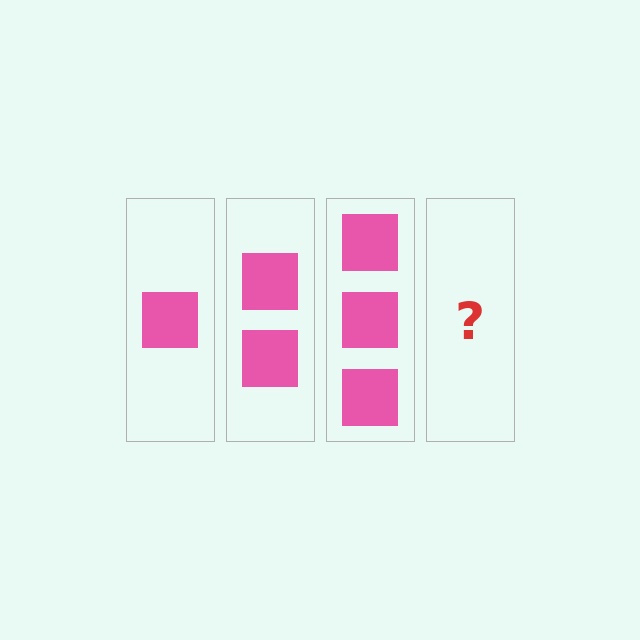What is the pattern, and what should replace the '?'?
The pattern is that each step adds one more square. The '?' should be 4 squares.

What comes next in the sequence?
The next element should be 4 squares.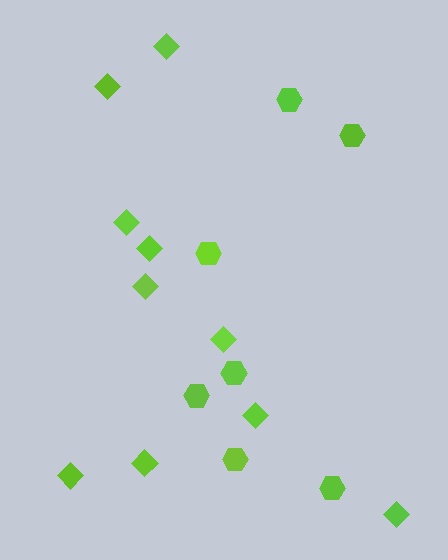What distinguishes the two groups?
There are 2 groups: one group of hexagons (7) and one group of diamonds (10).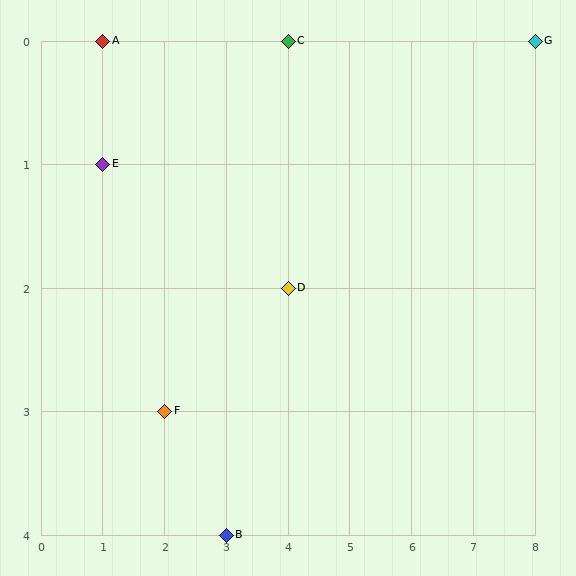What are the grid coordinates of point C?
Point C is at grid coordinates (4, 0).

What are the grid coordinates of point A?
Point A is at grid coordinates (1, 0).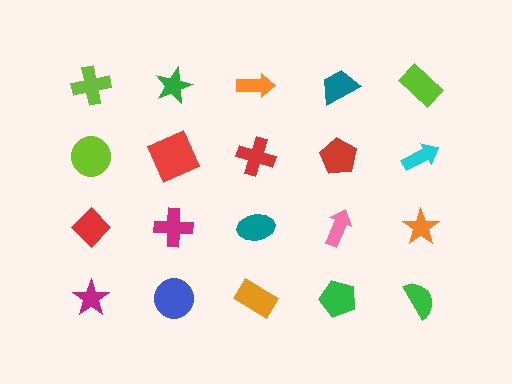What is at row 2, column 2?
A red square.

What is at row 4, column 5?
A green semicircle.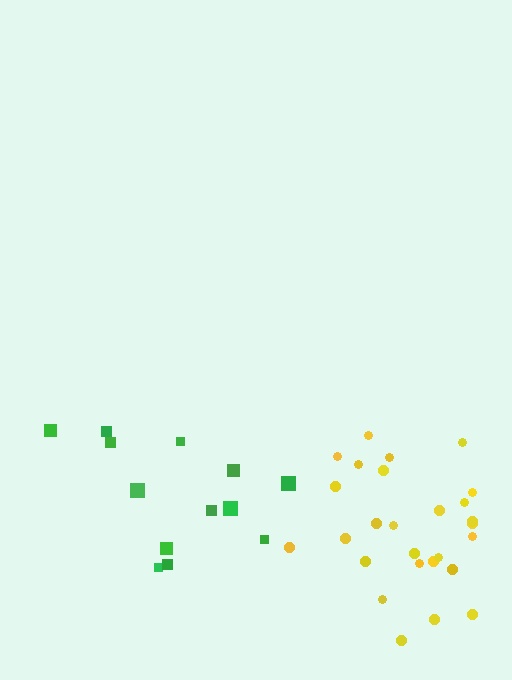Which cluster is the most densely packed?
Yellow.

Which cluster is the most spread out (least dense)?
Green.